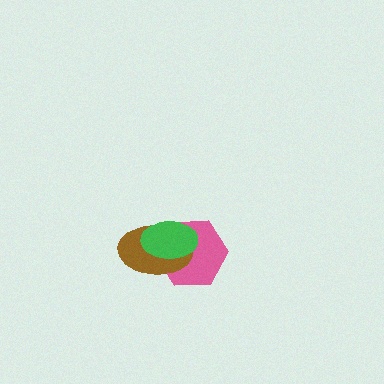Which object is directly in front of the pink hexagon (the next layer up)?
The brown ellipse is directly in front of the pink hexagon.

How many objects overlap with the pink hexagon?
2 objects overlap with the pink hexagon.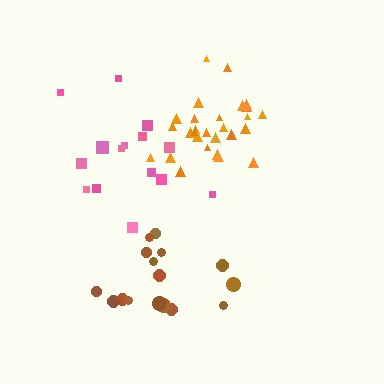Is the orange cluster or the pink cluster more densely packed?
Orange.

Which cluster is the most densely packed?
Orange.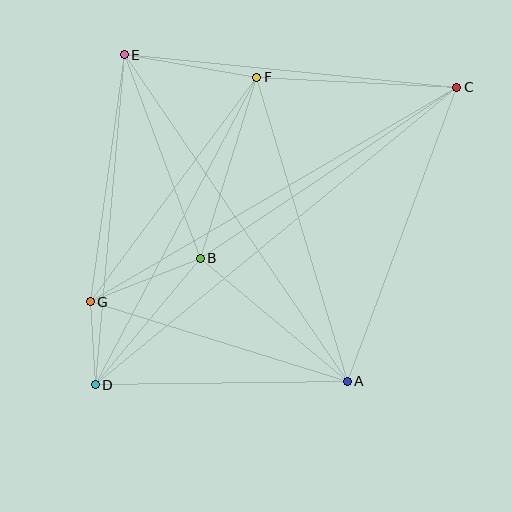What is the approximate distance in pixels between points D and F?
The distance between D and F is approximately 347 pixels.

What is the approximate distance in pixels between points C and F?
The distance between C and F is approximately 200 pixels.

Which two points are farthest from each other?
Points C and D are farthest from each other.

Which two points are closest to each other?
Points D and G are closest to each other.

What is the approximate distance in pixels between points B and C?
The distance between B and C is approximately 308 pixels.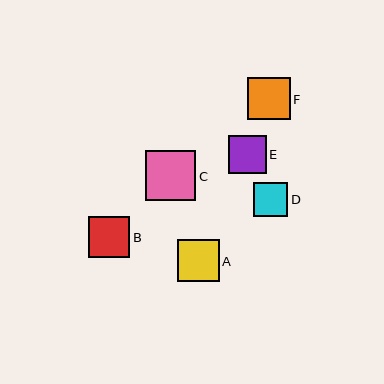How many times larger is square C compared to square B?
Square C is approximately 1.2 times the size of square B.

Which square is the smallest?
Square D is the smallest with a size of approximately 34 pixels.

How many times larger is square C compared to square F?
Square C is approximately 1.2 times the size of square F.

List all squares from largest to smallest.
From largest to smallest: C, F, A, B, E, D.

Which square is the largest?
Square C is the largest with a size of approximately 50 pixels.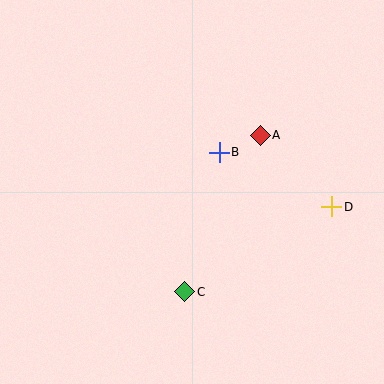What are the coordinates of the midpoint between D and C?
The midpoint between D and C is at (258, 249).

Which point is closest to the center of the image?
Point B at (219, 152) is closest to the center.